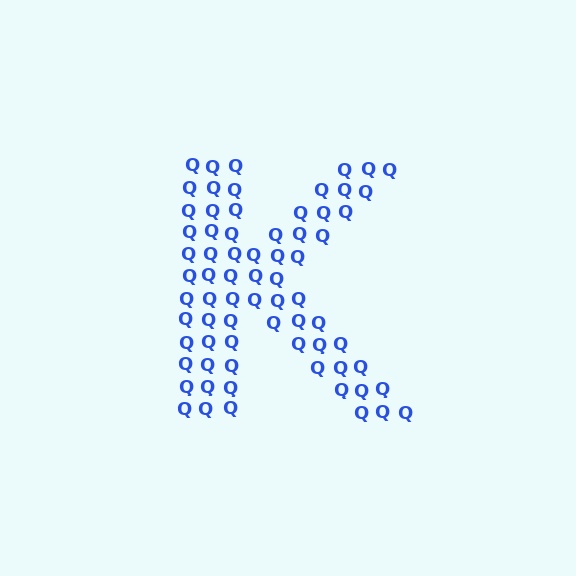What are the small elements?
The small elements are letter Q's.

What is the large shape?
The large shape is the letter K.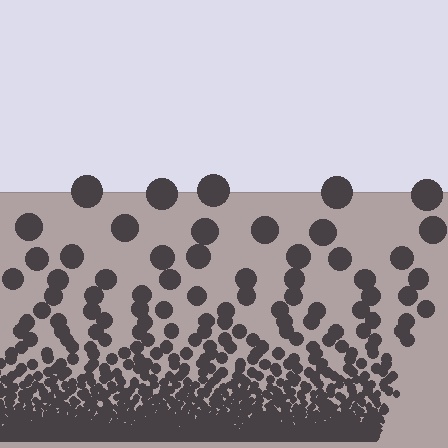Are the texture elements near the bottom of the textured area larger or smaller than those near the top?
Smaller. The gradient is inverted — elements near the bottom are smaller and denser.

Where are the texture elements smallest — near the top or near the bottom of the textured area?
Near the bottom.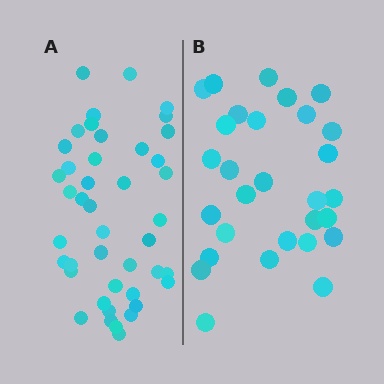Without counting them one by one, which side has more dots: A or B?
Region A (the left region) has more dots.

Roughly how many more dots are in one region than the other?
Region A has approximately 15 more dots than region B.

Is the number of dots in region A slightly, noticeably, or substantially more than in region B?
Region A has substantially more. The ratio is roughly 1.5 to 1.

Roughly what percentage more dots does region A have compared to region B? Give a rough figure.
About 50% more.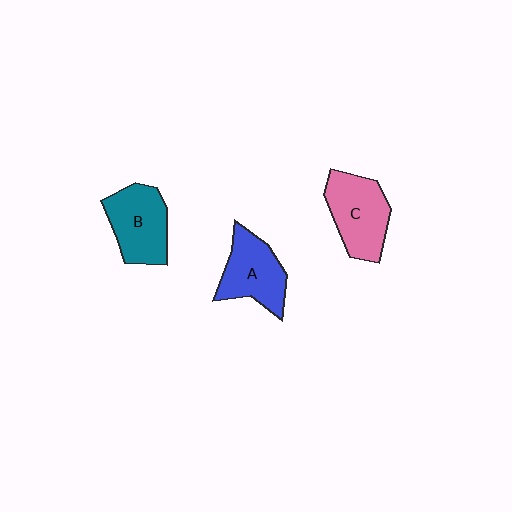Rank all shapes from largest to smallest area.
From largest to smallest: C (pink), B (teal), A (blue).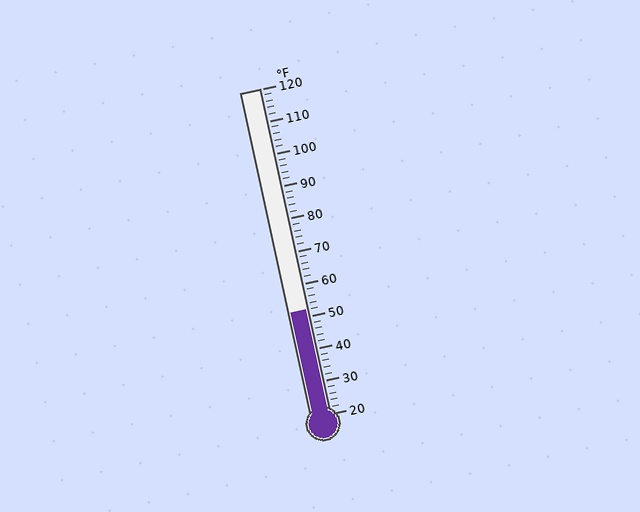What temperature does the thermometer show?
The thermometer shows approximately 52°F.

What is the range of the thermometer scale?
The thermometer scale ranges from 20°F to 120°F.